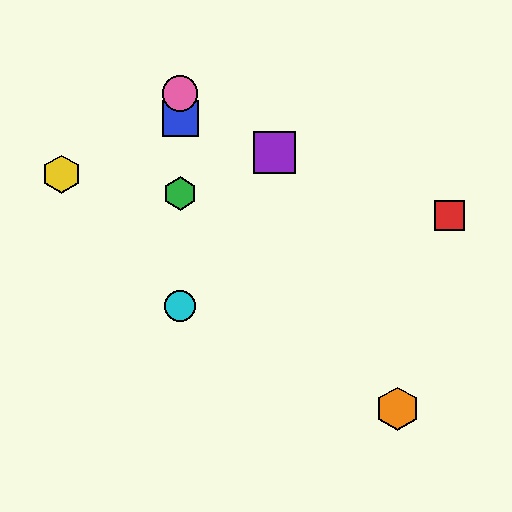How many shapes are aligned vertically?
4 shapes (the blue square, the green hexagon, the cyan circle, the pink circle) are aligned vertically.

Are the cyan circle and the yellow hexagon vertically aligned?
No, the cyan circle is at x≈180 and the yellow hexagon is at x≈62.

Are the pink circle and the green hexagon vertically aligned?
Yes, both are at x≈180.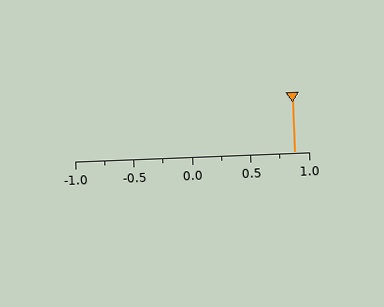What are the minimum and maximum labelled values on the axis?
The axis runs from -1.0 to 1.0.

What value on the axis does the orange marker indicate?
The marker indicates approximately 0.88.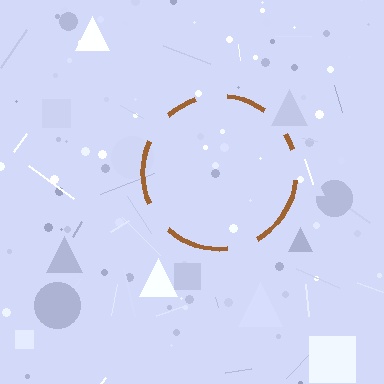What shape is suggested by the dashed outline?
The dashed outline suggests a circle.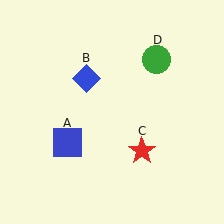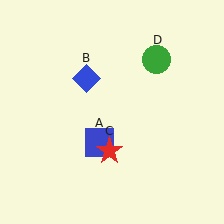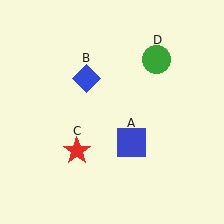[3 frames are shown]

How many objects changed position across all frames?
2 objects changed position: blue square (object A), red star (object C).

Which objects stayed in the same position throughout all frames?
Blue diamond (object B) and green circle (object D) remained stationary.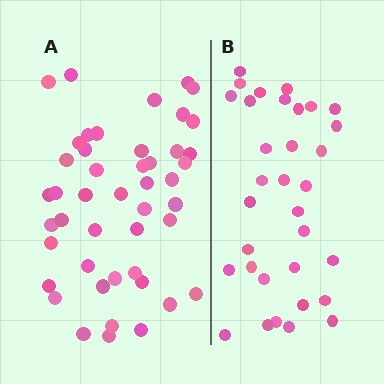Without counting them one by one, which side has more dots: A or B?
Region A (the left region) has more dots.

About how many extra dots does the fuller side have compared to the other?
Region A has approximately 15 more dots than region B.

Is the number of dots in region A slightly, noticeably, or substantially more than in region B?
Region A has noticeably more, but not dramatically so. The ratio is roughly 1.4 to 1.